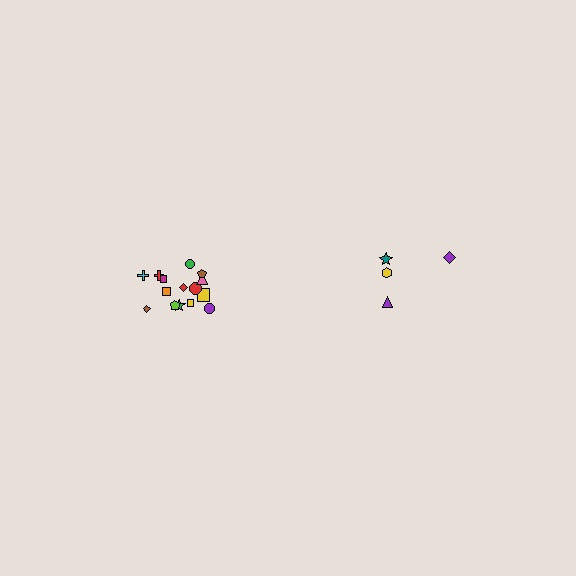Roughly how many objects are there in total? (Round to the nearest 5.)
Roughly 20 objects in total.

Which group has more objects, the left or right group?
The left group.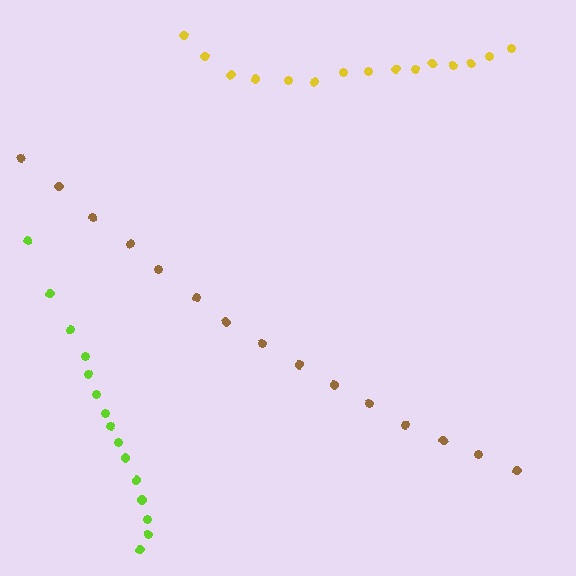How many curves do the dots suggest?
There are 3 distinct paths.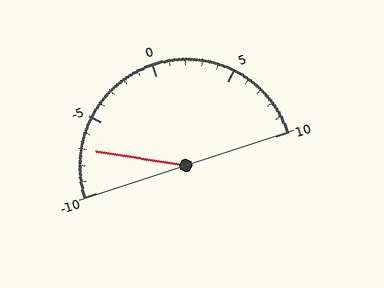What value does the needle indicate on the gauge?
The needle indicates approximately -7.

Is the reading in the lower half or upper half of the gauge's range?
The reading is in the lower half of the range (-10 to 10).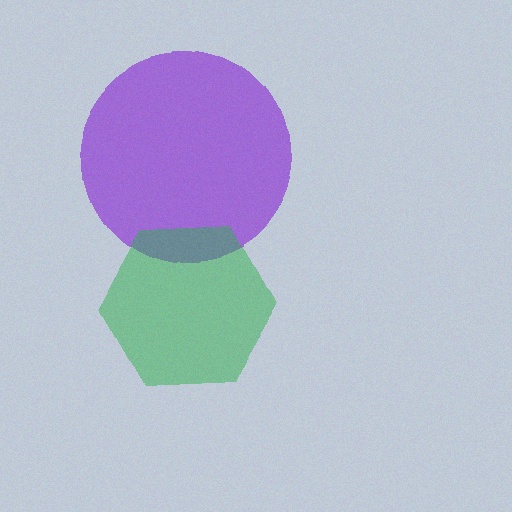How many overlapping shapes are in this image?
There are 2 overlapping shapes in the image.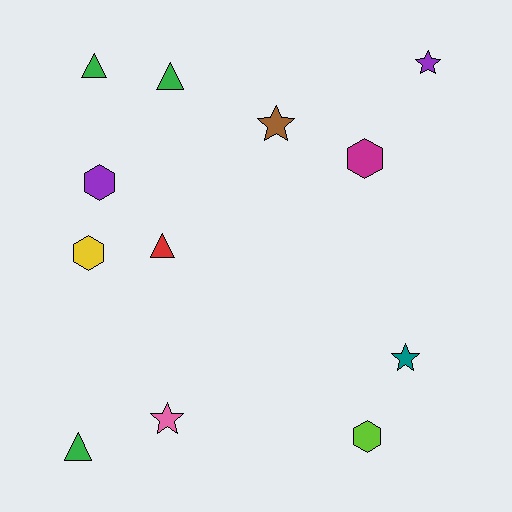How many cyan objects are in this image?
There are no cyan objects.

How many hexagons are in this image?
There are 4 hexagons.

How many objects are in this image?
There are 12 objects.